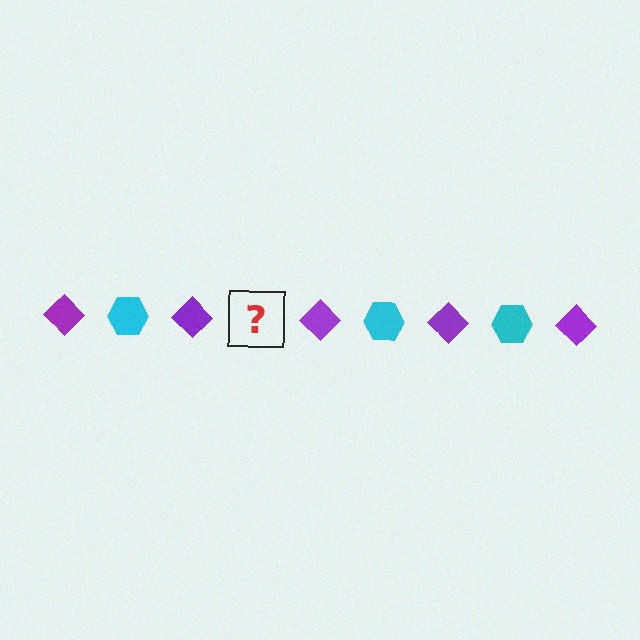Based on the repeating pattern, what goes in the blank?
The blank should be a cyan hexagon.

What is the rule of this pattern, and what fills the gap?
The rule is that the pattern alternates between purple diamond and cyan hexagon. The gap should be filled with a cyan hexagon.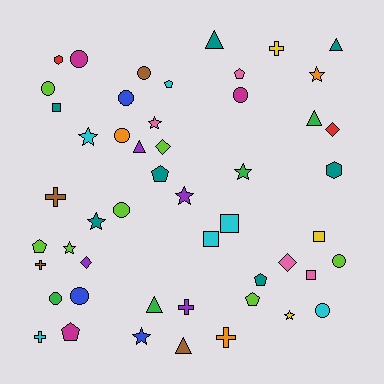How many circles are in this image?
There are 11 circles.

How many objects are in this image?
There are 50 objects.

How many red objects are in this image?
There are 2 red objects.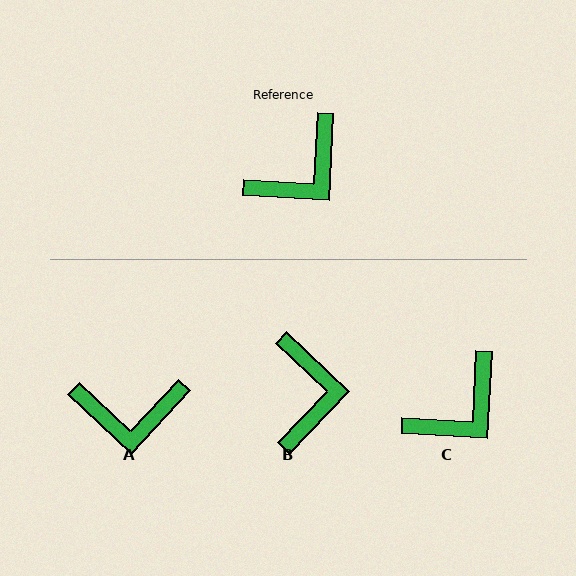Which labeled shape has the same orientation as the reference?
C.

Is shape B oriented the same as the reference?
No, it is off by about 49 degrees.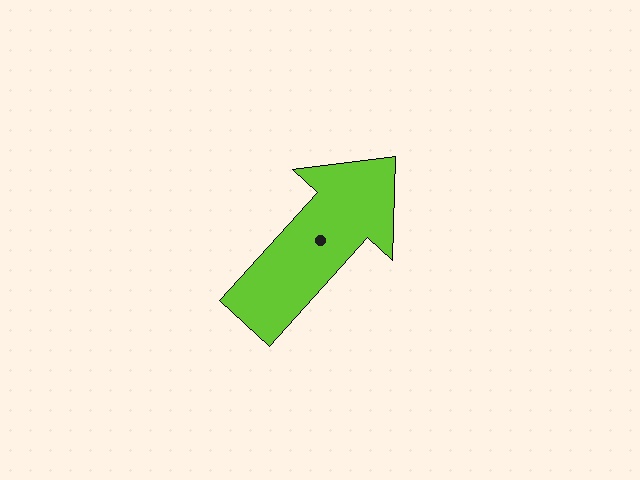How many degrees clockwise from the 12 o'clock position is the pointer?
Approximately 42 degrees.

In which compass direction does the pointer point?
Northeast.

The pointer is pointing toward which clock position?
Roughly 1 o'clock.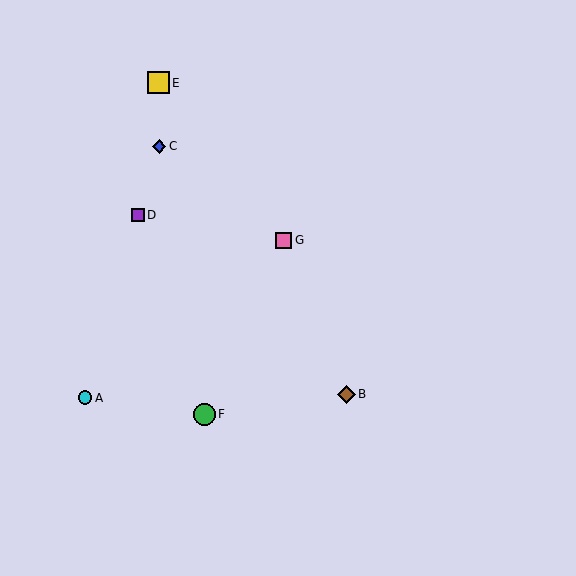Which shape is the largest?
The green circle (labeled F) is the largest.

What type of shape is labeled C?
Shape C is a blue diamond.